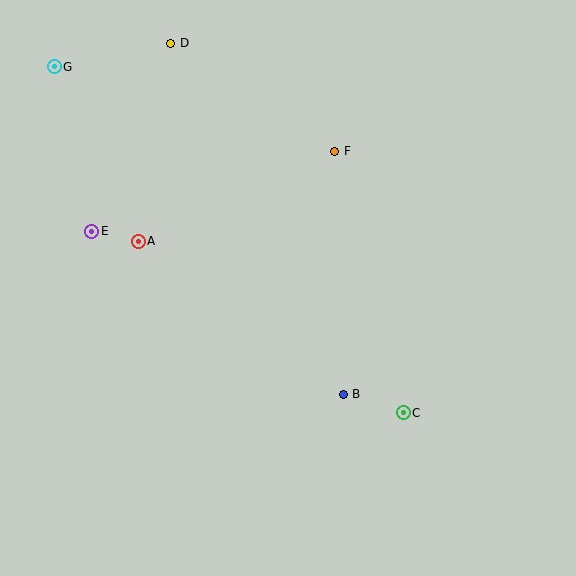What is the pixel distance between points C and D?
The distance between C and D is 437 pixels.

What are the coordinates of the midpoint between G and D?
The midpoint between G and D is at (113, 55).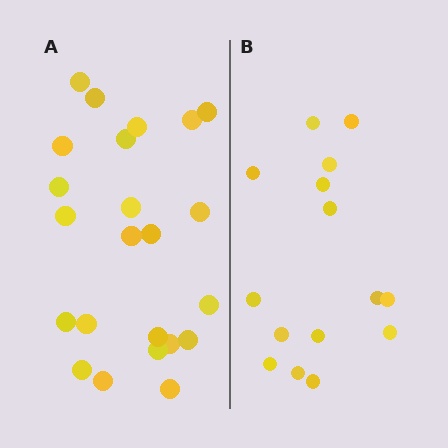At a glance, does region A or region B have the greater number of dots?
Region A (the left region) has more dots.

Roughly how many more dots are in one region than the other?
Region A has roughly 8 or so more dots than region B.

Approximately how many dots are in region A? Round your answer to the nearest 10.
About 20 dots. (The exact count is 23, which rounds to 20.)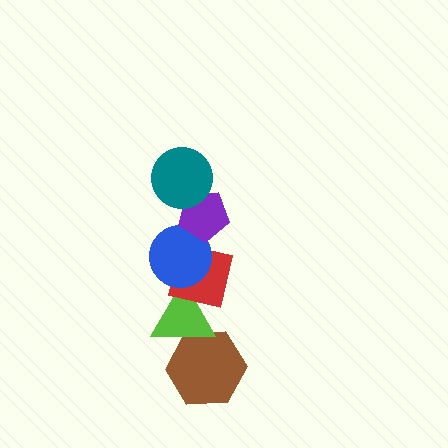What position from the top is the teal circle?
The teal circle is 1st from the top.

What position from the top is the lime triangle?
The lime triangle is 5th from the top.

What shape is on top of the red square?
The blue circle is on top of the red square.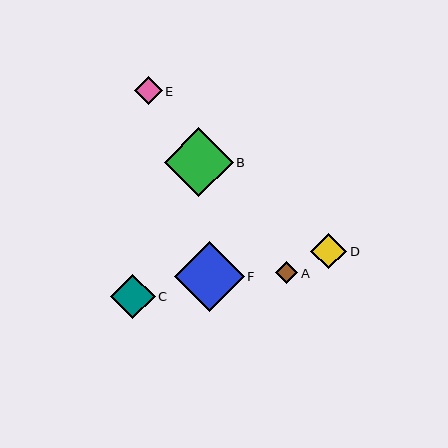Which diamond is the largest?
Diamond F is the largest with a size of approximately 70 pixels.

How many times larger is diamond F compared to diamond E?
Diamond F is approximately 2.5 times the size of diamond E.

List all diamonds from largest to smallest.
From largest to smallest: F, B, C, D, E, A.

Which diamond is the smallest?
Diamond A is the smallest with a size of approximately 22 pixels.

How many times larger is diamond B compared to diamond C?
Diamond B is approximately 1.5 times the size of diamond C.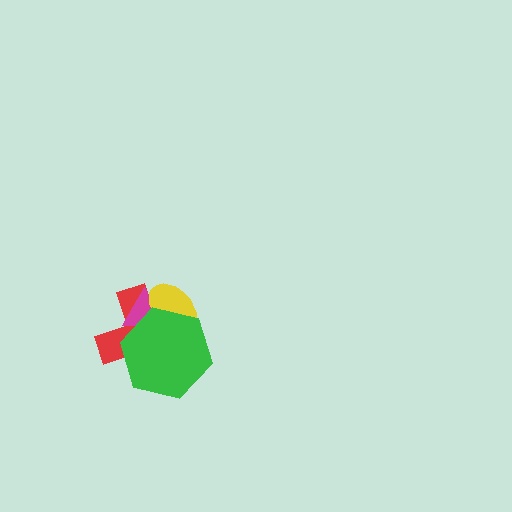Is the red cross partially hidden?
Yes, it is partially covered by another shape.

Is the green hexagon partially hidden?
No, no other shape covers it.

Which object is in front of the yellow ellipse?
The green hexagon is in front of the yellow ellipse.